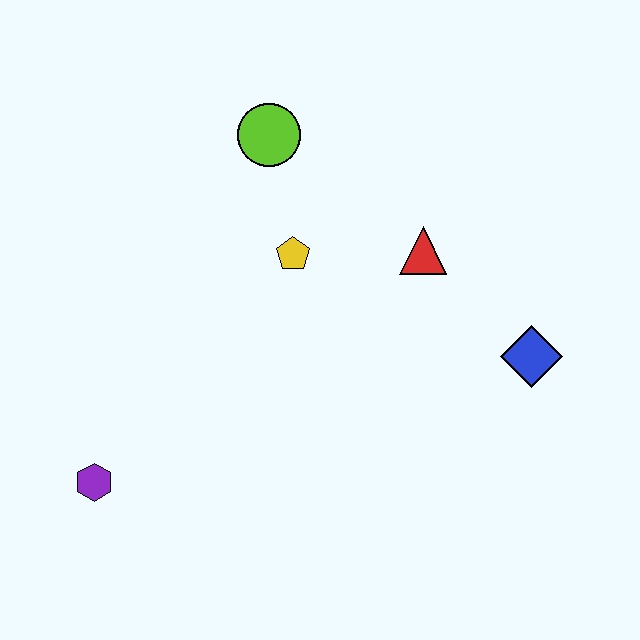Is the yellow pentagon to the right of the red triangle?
No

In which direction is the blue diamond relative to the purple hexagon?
The blue diamond is to the right of the purple hexagon.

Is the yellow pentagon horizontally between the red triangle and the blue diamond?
No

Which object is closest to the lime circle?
The yellow pentagon is closest to the lime circle.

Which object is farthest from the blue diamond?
The purple hexagon is farthest from the blue diamond.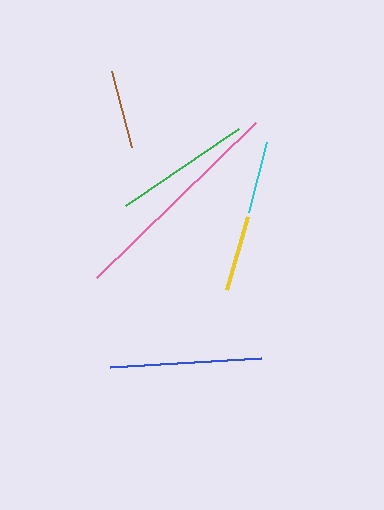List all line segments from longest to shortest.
From longest to shortest: pink, blue, green, brown, yellow, cyan.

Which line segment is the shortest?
The cyan line is the shortest at approximately 72 pixels.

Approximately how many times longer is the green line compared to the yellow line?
The green line is approximately 1.8 times the length of the yellow line.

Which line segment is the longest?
The pink line is the longest at approximately 222 pixels.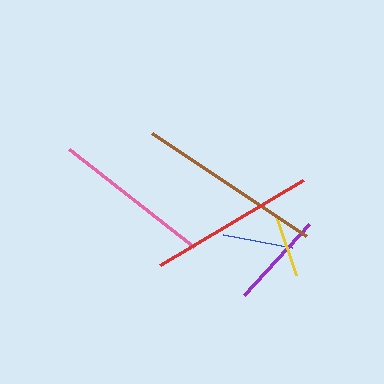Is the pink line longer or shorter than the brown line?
The brown line is longer than the pink line.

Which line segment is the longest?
The brown line is the longest at approximately 185 pixels.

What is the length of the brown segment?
The brown segment is approximately 185 pixels long.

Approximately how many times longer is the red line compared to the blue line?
The red line is approximately 2.4 times the length of the blue line.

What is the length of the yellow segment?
The yellow segment is approximately 62 pixels long.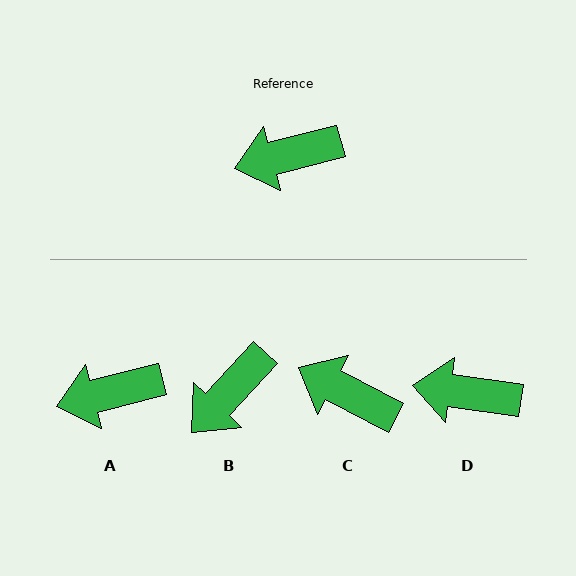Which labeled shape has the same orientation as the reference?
A.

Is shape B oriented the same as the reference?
No, it is off by about 33 degrees.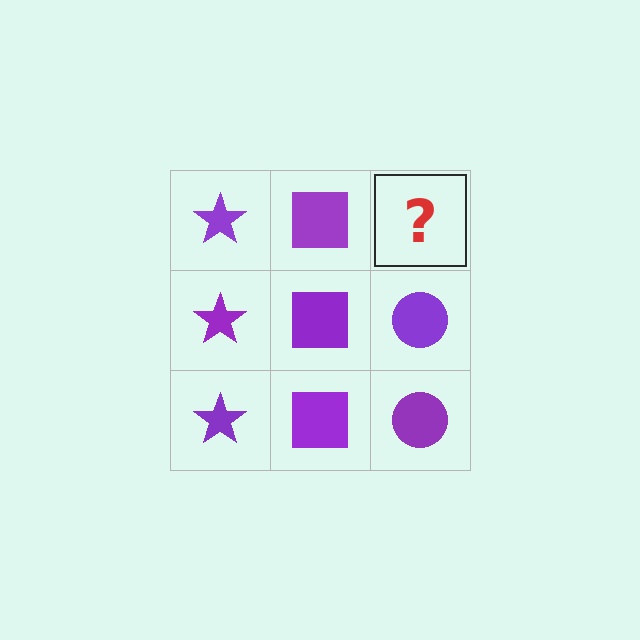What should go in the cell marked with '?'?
The missing cell should contain a purple circle.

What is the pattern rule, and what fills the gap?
The rule is that each column has a consistent shape. The gap should be filled with a purple circle.